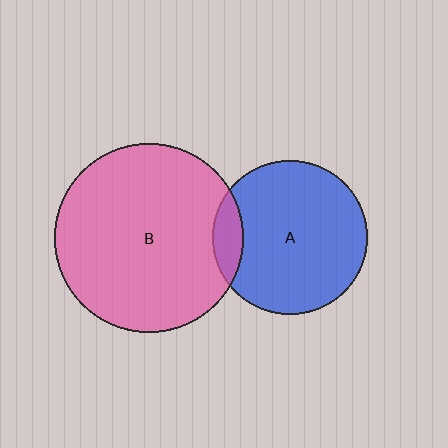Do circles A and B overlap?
Yes.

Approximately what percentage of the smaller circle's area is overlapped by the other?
Approximately 10%.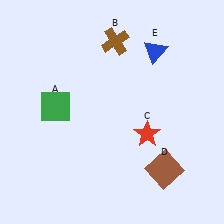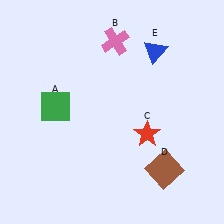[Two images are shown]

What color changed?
The cross (B) changed from brown in Image 1 to pink in Image 2.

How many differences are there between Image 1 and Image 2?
There is 1 difference between the two images.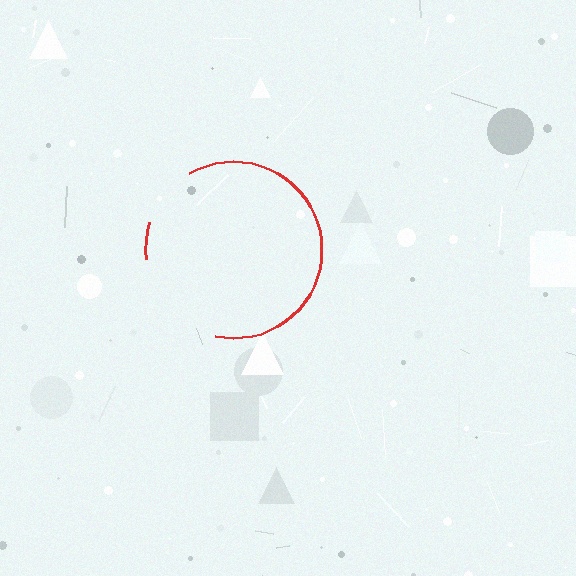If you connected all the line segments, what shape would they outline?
They would outline a circle.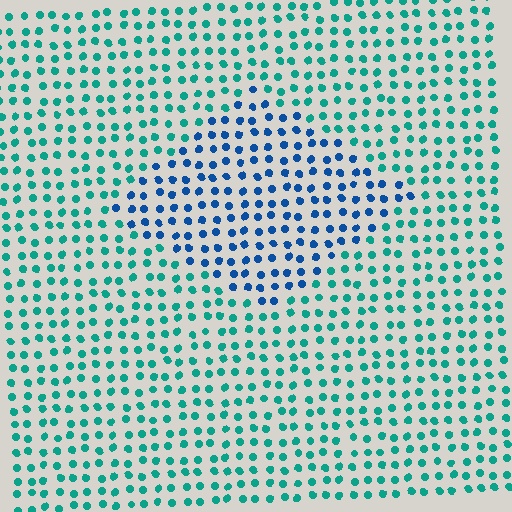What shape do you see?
I see a diamond.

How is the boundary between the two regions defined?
The boundary is defined purely by a slight shift in hue (about 43 degrees). Spacing, size, and orientation are identical on both sides.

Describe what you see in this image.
The image is filled with small teal elements in a uniform arrangement. A diamond-shaped region is visible where the elements are tinted to a slightly different hue, forming a subtle color boundary.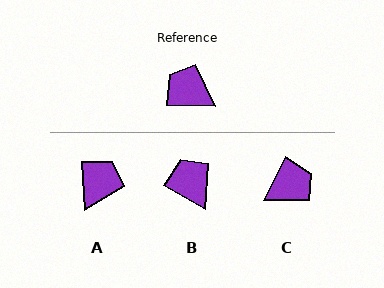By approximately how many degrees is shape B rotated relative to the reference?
Approximately 28 degrees clockwise.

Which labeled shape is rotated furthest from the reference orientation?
C, about 116 degrees away.